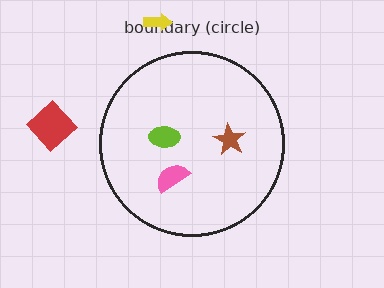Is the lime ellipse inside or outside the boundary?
Inside.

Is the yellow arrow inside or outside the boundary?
Outside.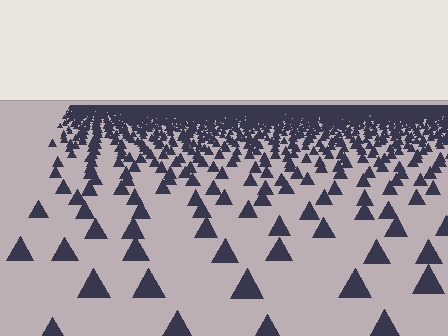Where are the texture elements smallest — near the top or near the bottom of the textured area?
Near the top.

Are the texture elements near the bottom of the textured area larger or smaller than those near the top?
Larger. Near the bottom, elements are closer to the viewer and appear at a bigger on-screen size.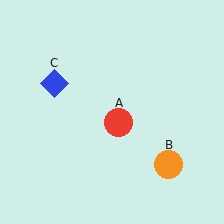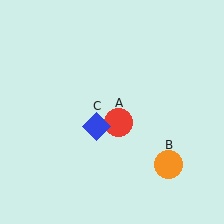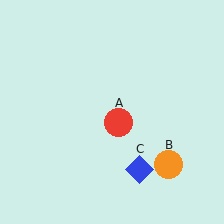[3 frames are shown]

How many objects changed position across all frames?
1 object changed position: blue diamond (object C).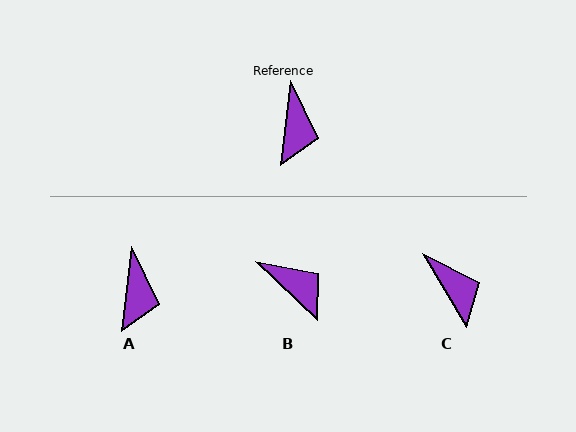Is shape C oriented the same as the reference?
No, it is off by about 38 degrees.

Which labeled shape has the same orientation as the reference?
A.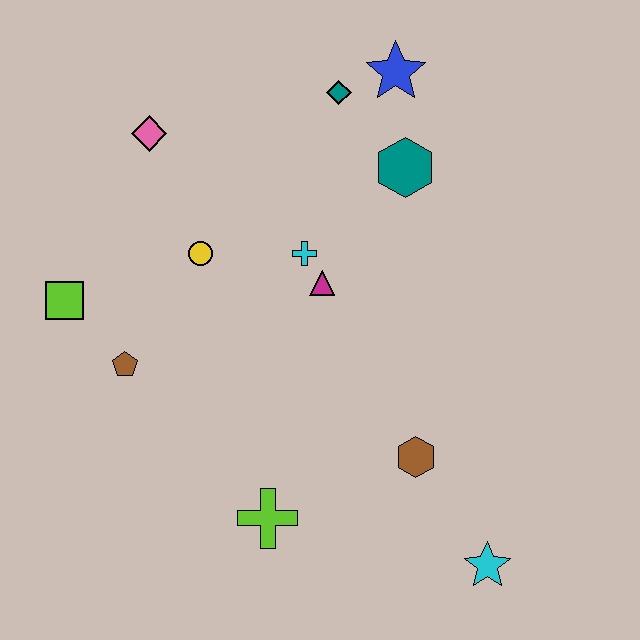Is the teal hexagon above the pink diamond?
No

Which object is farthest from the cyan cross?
The cyan star is farthest from the cyan cross.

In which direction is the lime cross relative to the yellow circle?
The lime cross is below the yellow circle.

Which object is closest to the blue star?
The teal diamond is closest to the blue star.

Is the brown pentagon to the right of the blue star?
No